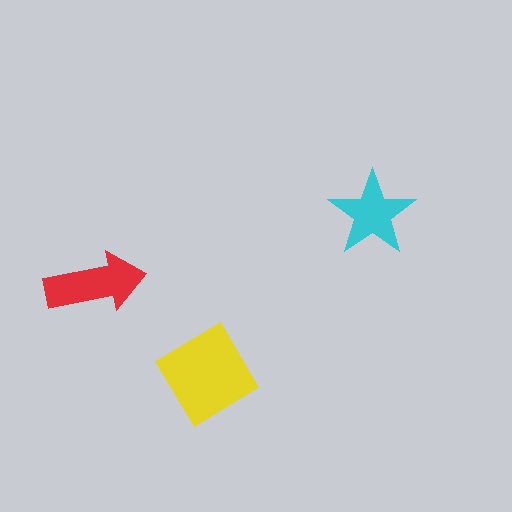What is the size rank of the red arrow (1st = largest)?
2nd.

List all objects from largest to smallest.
The yellow diamond, the red arrow, the cyan star.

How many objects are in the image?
There are 3 objects in the image.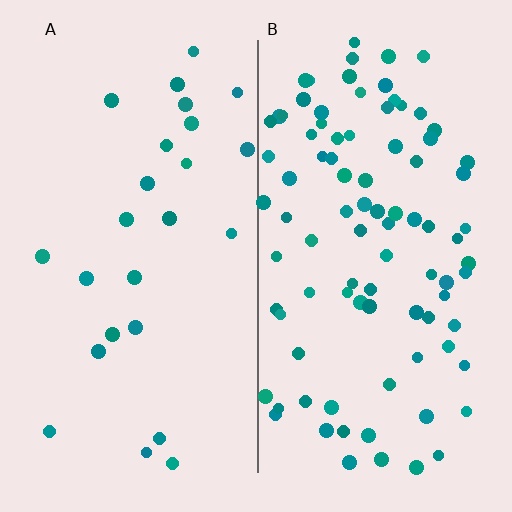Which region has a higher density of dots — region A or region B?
B (the right).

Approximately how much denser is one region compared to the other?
Approximately 3.7× — region B over region A.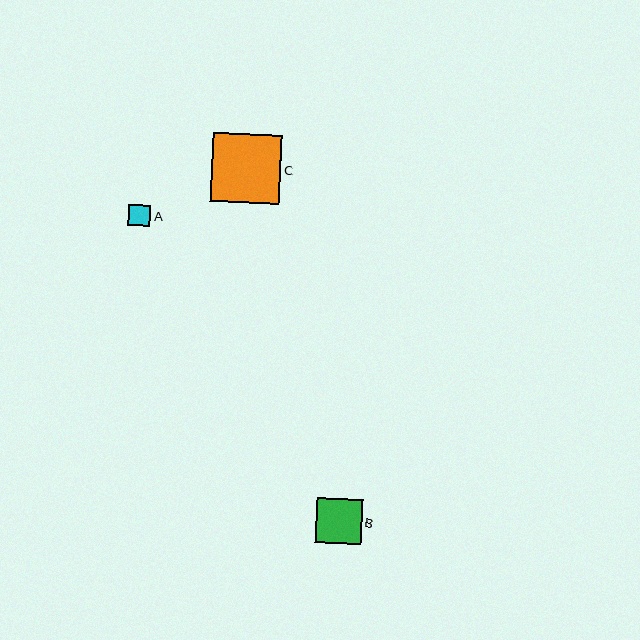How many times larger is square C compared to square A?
Square C is approximately 3.2 times the size of square A.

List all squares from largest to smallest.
From largest to smallest: C, B, A.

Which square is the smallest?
Square A is the smallest with a size of approximately 22 pixels.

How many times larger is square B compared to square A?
Square B is approximately 2.1 times the size of square A.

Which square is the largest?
Square C is the largest with a size of approximately 70 pixels.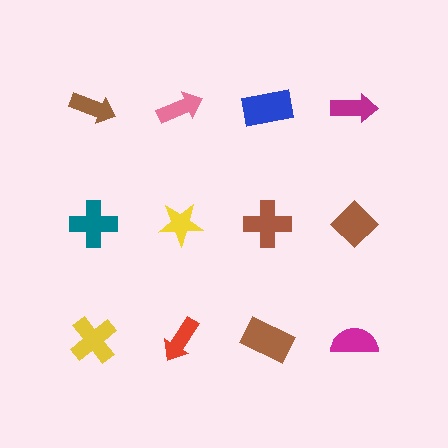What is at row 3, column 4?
A magenta semicircle.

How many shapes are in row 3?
4 shapes.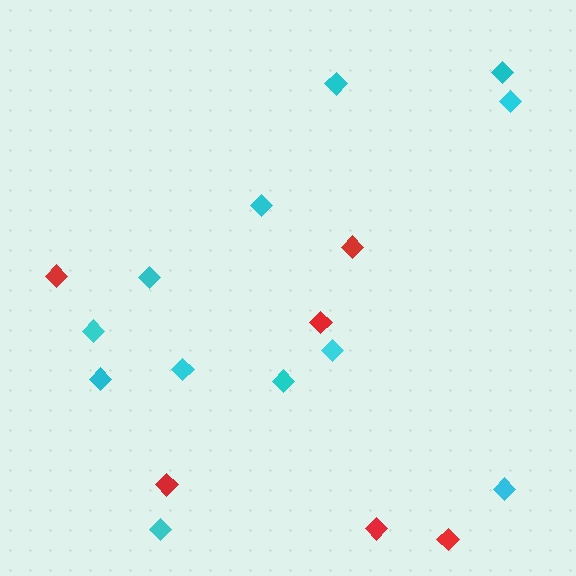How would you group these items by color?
There are 2 groups: one group of red diamonds (6) and one group of cyan diamonds (12).